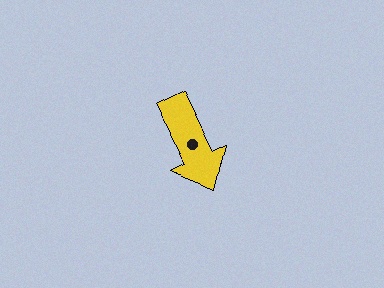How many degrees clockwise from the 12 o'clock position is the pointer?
Approximately 153 degrees.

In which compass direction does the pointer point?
Southeast.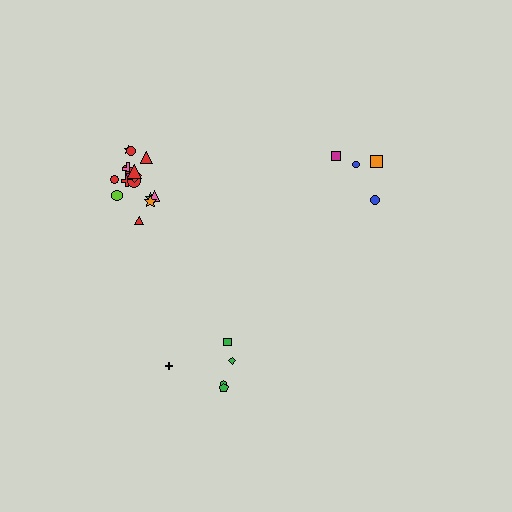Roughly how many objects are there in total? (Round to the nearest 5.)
Roughly 25 objects in total.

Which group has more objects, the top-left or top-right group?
The top-left group.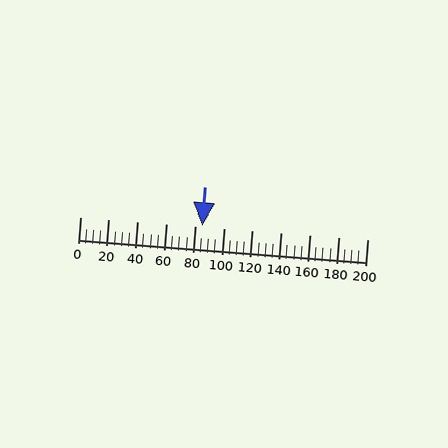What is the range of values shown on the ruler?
The ruler shows values from 0 to 200.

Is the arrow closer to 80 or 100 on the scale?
The arrow is closer to 80.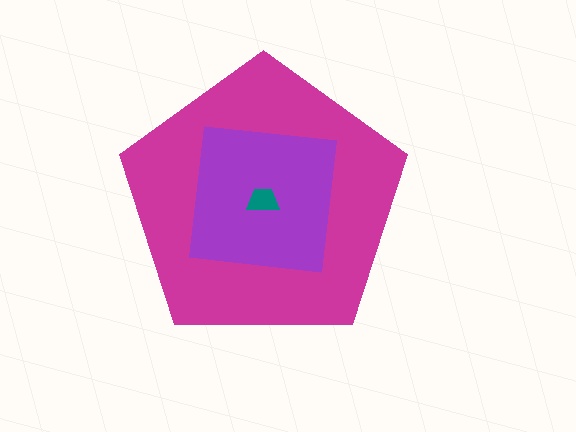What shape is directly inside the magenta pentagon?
The purple square.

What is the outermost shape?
The magenta pentagon.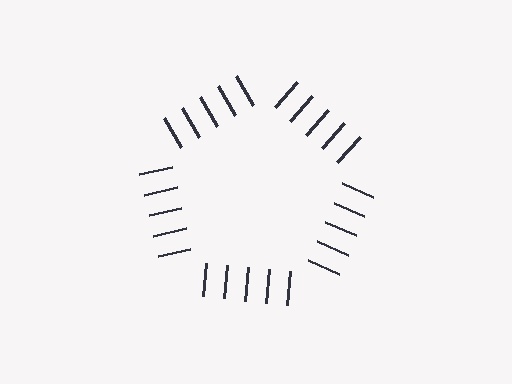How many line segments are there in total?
25 — 5 along each of the 5 edges.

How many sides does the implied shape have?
5 sides — the line-ends trace a pentagon.